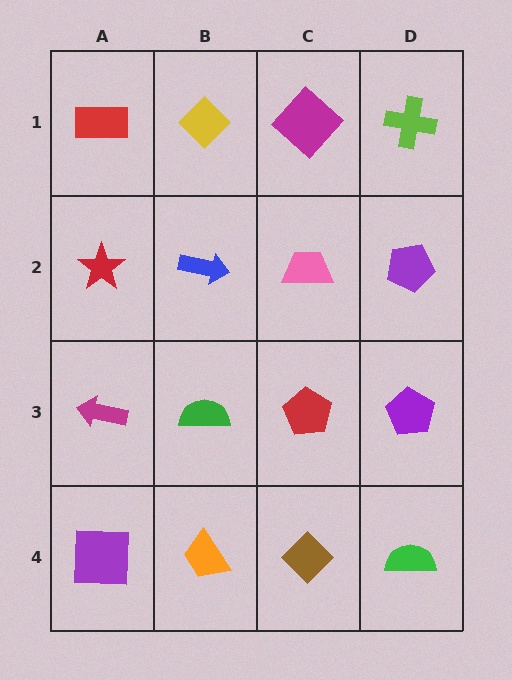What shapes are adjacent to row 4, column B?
A green semicircle (row 3, column B), a purple square (row 4, column A), a brown diamond (row 4, column C).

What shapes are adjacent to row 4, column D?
A purple pentagon (row 3, column D), a brown diamond (row 4, column C).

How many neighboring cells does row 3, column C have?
4.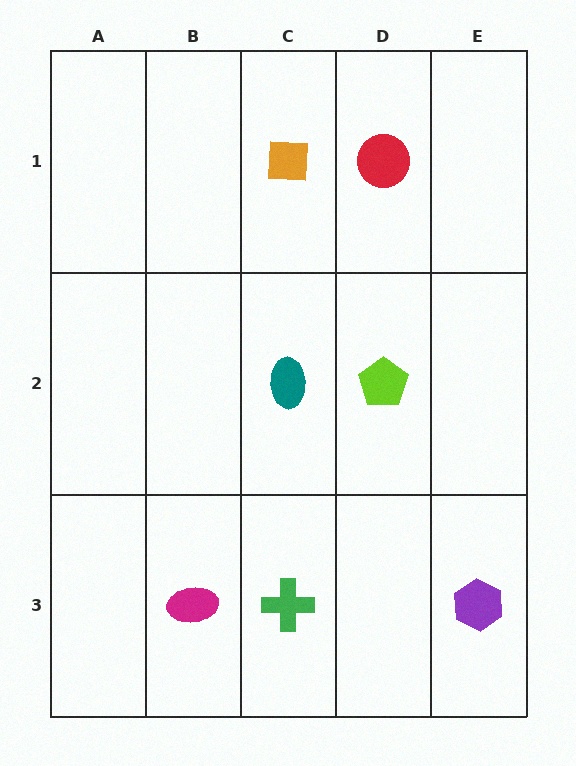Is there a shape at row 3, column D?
No, that cell is empty.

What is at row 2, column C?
A teal ellipse.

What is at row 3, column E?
A purple hexagon.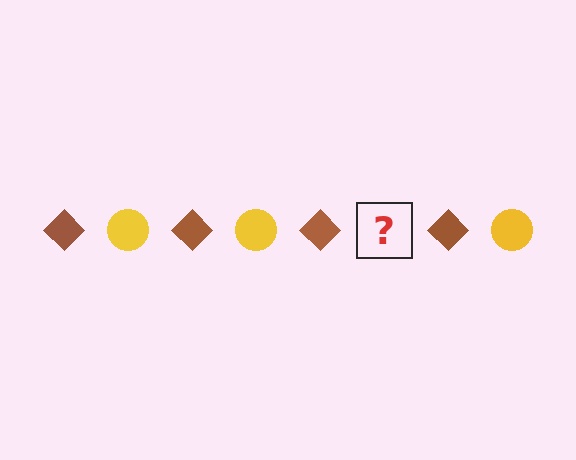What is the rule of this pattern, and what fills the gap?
The rule is that the pattern alternates between brown diamond and yellow circle. The gap should be filled with a yellow circle.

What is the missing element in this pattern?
The missing element is a yellow circle.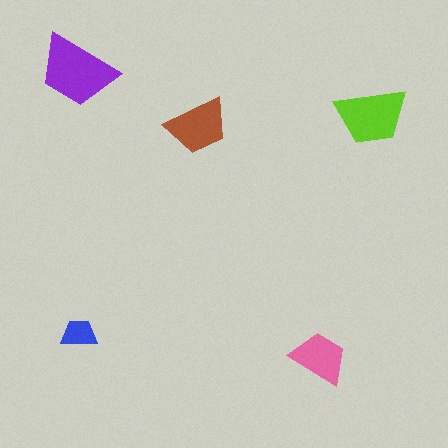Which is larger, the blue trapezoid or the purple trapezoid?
The purple one.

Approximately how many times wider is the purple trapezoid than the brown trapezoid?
About 1.5 times wider.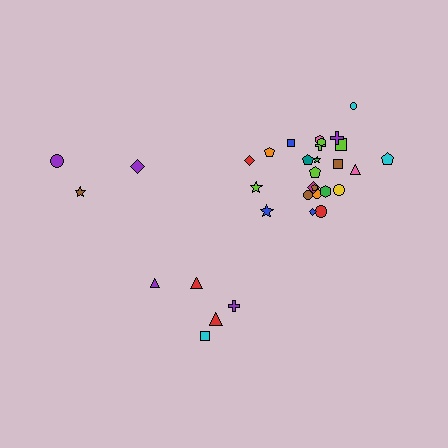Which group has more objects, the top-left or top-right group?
The top-right group.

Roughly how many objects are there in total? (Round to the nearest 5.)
Roughly 35 objects in total.